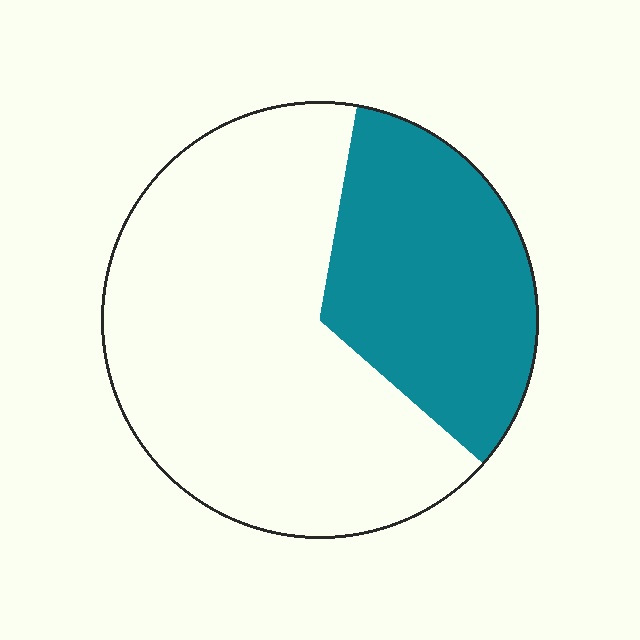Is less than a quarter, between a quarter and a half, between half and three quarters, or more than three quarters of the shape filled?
Between a quarter and a half.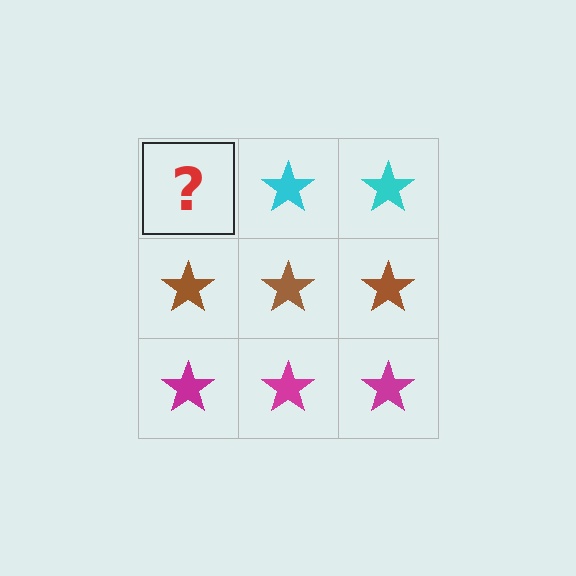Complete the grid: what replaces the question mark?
The question mark should be replaced with a cyan star.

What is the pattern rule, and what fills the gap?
The rule is that each row has a consistent color. The gap should be filled with a cyan star.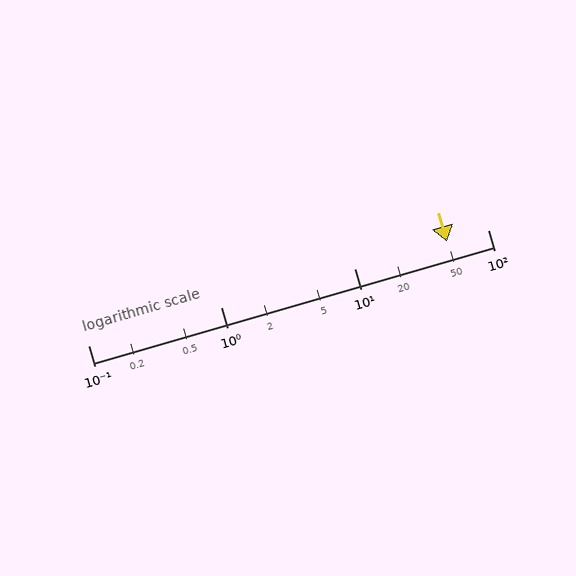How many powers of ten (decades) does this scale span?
The scale spans 3 decades, from 0.1 to 100.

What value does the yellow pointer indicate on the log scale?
The pointer indicates approximately 49.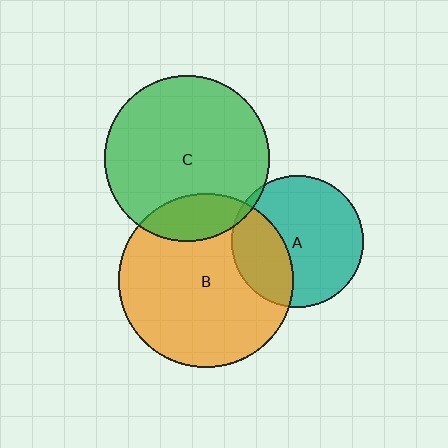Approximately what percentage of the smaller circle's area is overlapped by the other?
Approximately 20%.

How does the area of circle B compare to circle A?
Approximately 1.7 times.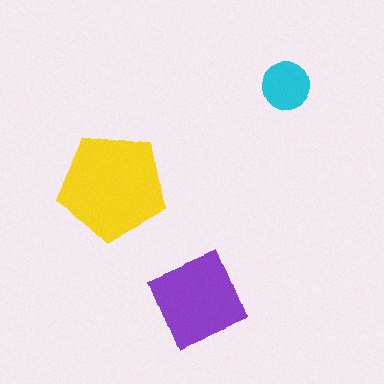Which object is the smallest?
The cyan circle.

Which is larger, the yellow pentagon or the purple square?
The yellow pentagon.